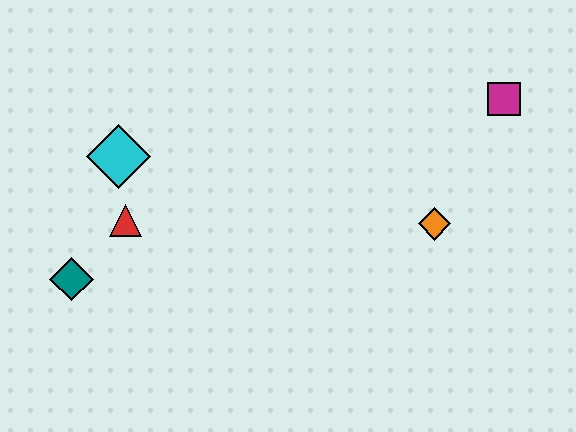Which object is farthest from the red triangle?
The magenta square is farthest from the red triangle.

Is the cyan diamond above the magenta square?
No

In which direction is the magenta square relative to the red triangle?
The magenta square is to the right of the red triangle.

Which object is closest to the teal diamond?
The red triangle is closest to the teal diamond.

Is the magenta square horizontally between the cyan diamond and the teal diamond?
No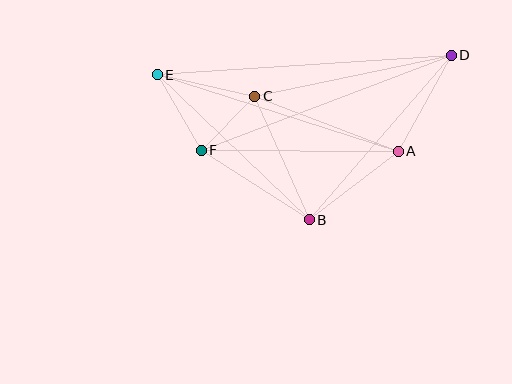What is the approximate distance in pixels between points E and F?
The distance between E and F is approximately 87 pixels.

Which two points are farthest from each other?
Points D and E are farthest from each other.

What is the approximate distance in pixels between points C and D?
The distance between C and D is approximately 201 pixels.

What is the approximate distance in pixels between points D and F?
The distance between D and F is approximately 267 pixels.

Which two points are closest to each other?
Points C and F are closest to each other.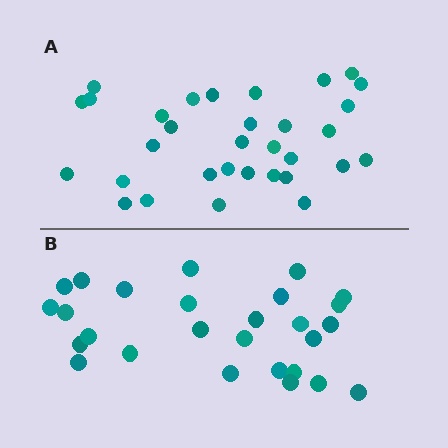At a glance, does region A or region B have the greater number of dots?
Region A (the top region) has more dots.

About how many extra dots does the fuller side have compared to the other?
Region A has about 5 more dots than region B.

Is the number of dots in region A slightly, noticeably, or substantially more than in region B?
Region A has only slightly more — the two regions are fairly close. The ratio is roughly 1.2 to 1.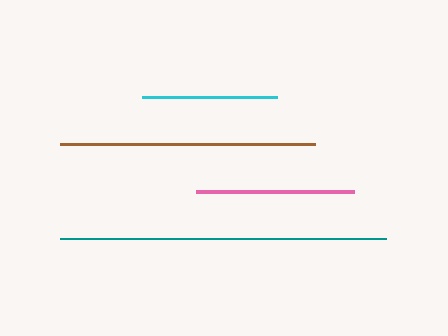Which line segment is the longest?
The teal line is the longest at approximately 326 pixels.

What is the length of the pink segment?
The pink segment is approximately 159 pixels long.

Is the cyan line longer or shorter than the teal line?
The teal line is longer than the cyan line.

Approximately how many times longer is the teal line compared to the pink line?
The teal line is approximately 2.1 times the length of the pink line.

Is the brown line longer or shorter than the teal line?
The teal line is longer than the brown line.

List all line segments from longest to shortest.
From longest to shortest: teal, brown, pink, cyan.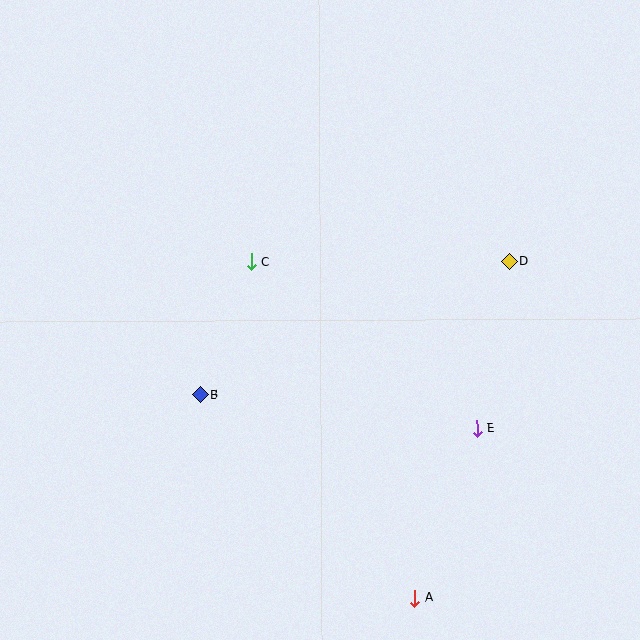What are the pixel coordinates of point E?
Point E is at (477, 428).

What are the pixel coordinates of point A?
Point A is at (415, 598).